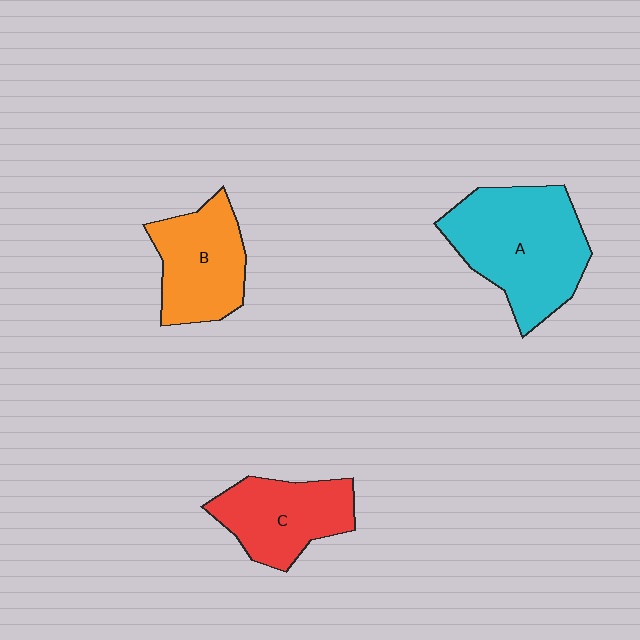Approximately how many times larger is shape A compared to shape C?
Approximately 1.5 times.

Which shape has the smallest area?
Shape C (red).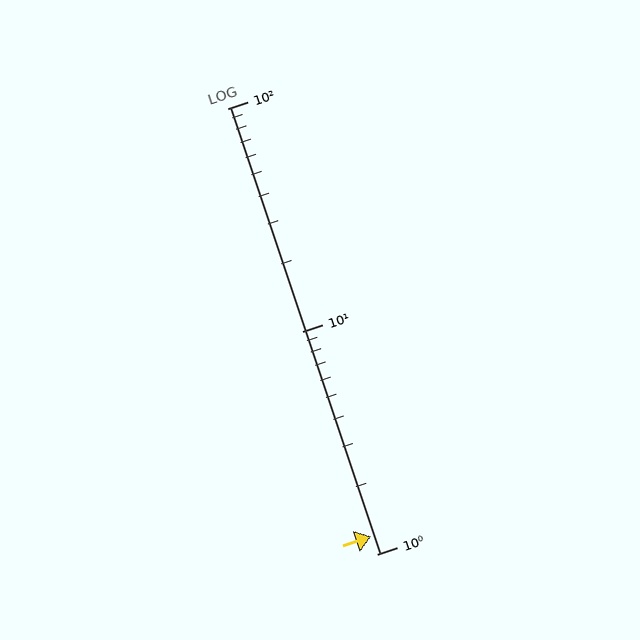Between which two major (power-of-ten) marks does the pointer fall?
The pointer is between 1 and 10.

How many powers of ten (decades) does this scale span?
The scale spans 2 decades, from 1 to 100.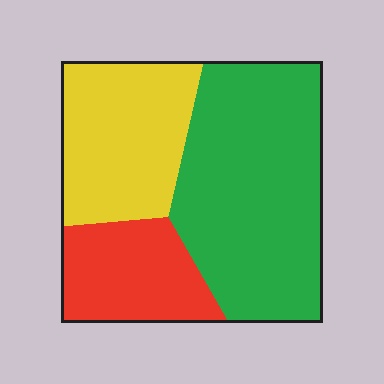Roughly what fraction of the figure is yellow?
Yellow covers 29% of the figure.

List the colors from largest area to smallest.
From largest to smallest: green, yellow, red.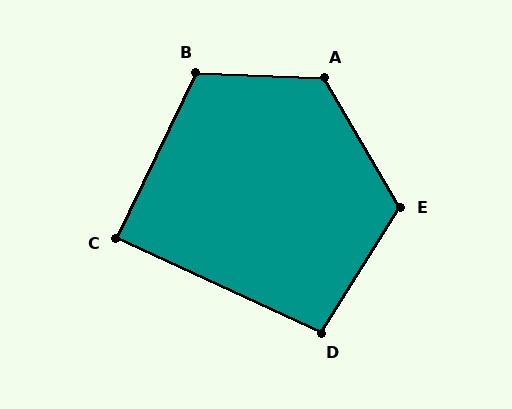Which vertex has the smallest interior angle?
C, at approximately 89 degrees.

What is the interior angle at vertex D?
Approximately 97 degrees (obtuse).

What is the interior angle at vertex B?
Approximately 114 degrees (obtuse).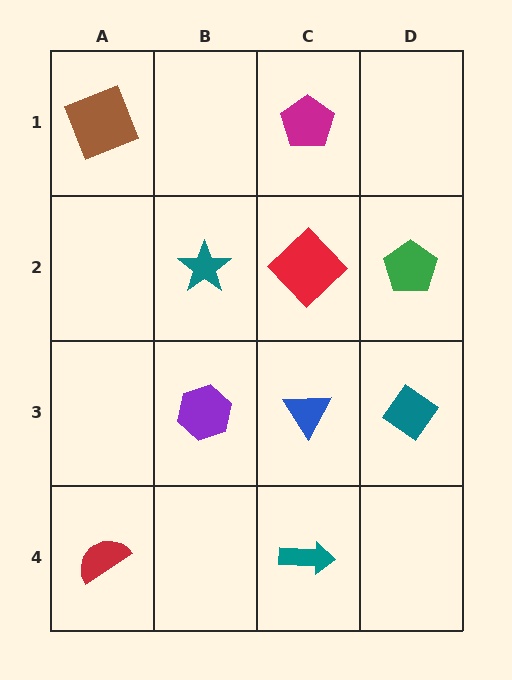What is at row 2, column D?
A green pentagon.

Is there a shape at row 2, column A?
No, that cell is empty.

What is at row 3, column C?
A blue triangle.